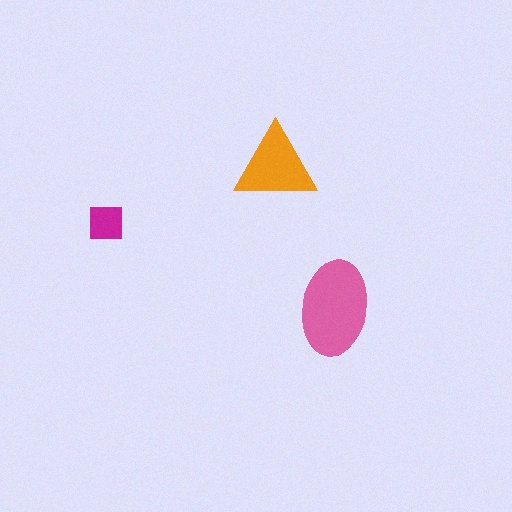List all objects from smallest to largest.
The magenta square, the orange triangle, the pink ellipse.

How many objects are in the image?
There are 3 objects in the image.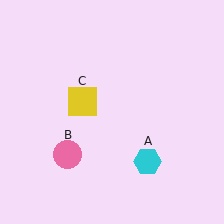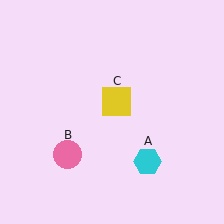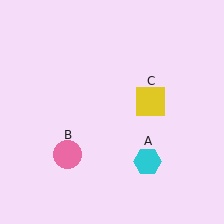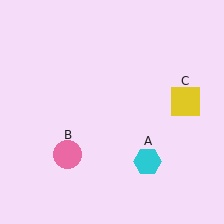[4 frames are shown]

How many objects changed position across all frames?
1 object changed position: yellow square (object C).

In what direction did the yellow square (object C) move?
The yellow square (object C) moved right.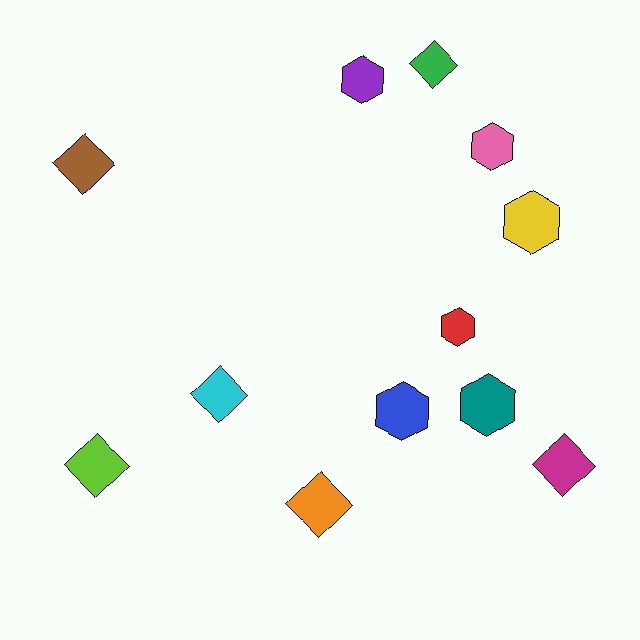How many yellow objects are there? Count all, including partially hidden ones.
There is 1 yellow object.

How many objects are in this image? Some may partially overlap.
There are 12 objects.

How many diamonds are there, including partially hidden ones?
There are 6 diamonds.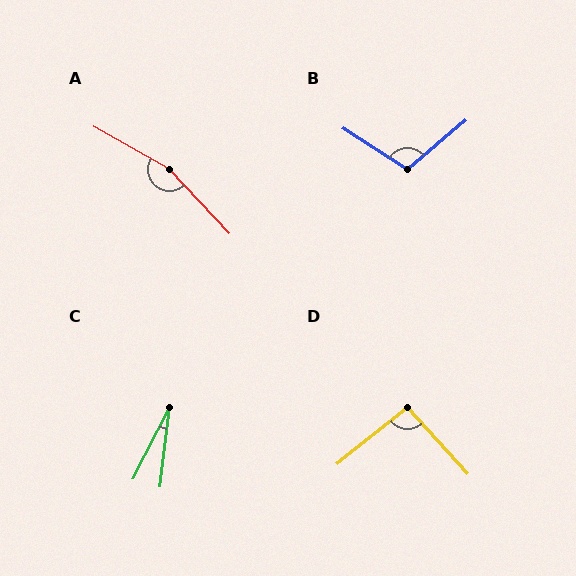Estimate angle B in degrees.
Approximately 107 degrees.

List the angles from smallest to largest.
C (20°), D (93°), B (107°), A (162°).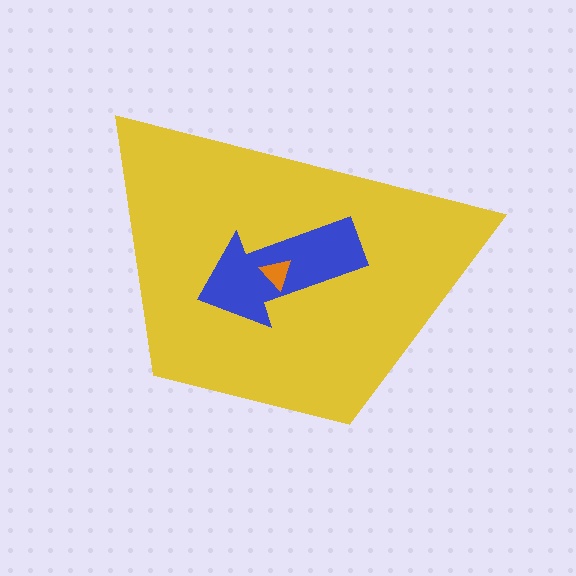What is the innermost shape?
The orange triangle.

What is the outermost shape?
The yellow trapezoid.